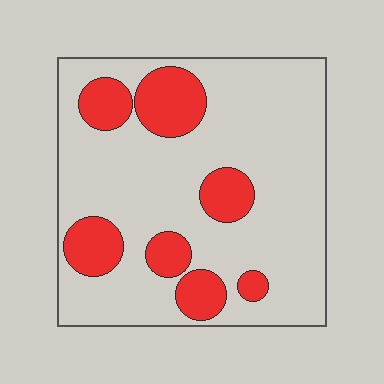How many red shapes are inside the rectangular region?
7.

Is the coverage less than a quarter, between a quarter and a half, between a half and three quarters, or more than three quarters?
Less than a quarter.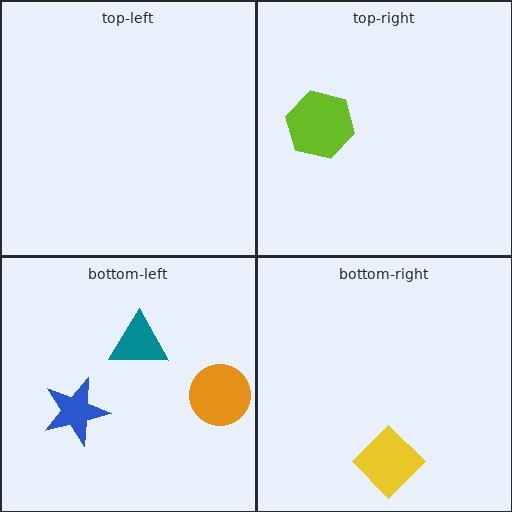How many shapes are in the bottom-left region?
3.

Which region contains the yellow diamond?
The bottom-right region.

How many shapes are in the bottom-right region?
1.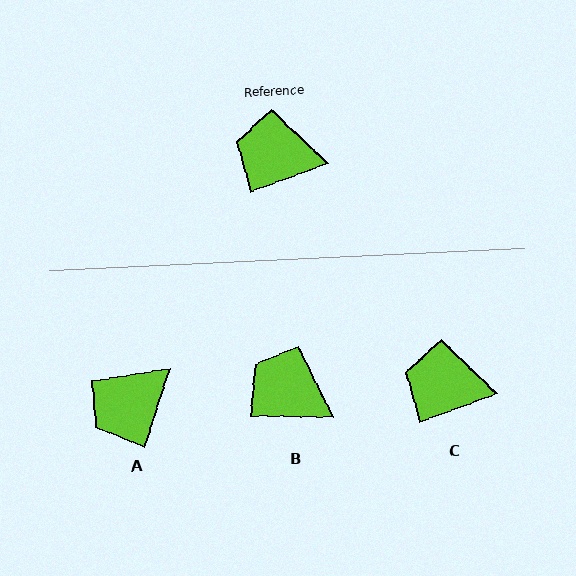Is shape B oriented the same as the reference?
No, it is off by about 20 degrees.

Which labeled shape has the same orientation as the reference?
C.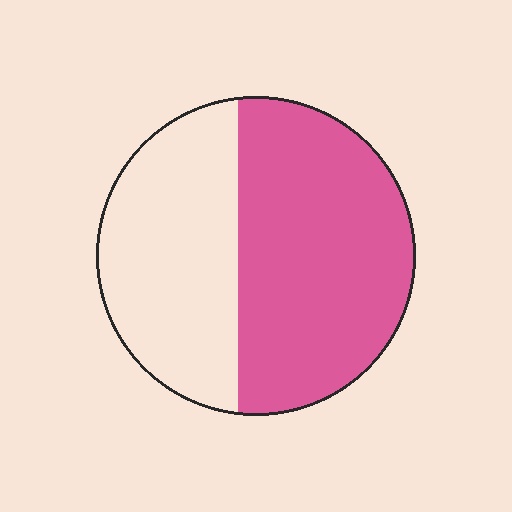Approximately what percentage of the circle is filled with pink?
Approximately 55%.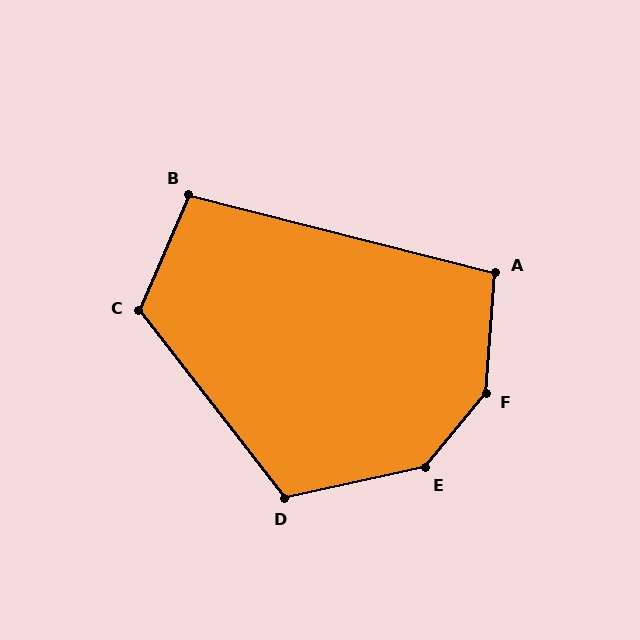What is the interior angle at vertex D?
Approximately 116 degrees (obtuse).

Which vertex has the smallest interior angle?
B, at approximately 99 degrees.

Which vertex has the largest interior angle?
F, at approximately 145 degrees.